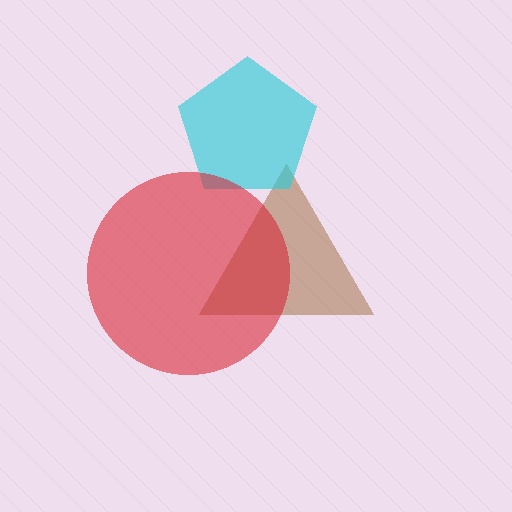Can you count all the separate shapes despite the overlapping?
Yes, there are 3 separate shapes.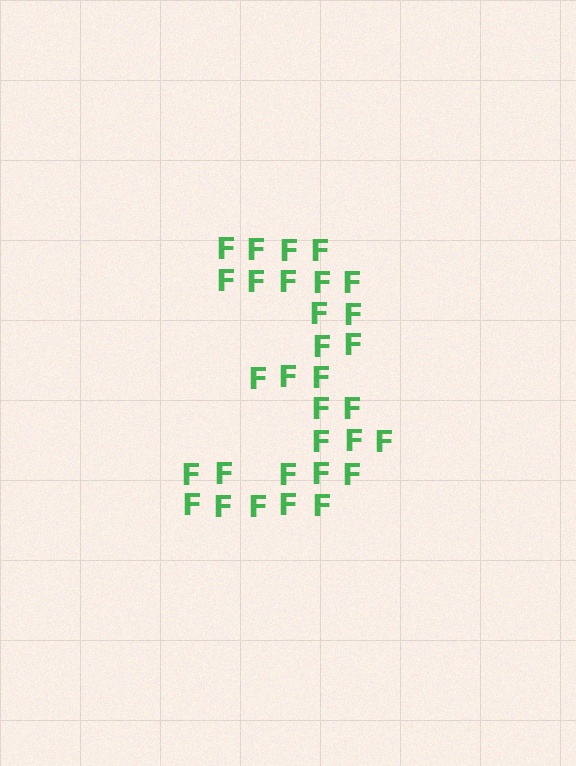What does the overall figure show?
The overall figure shows the digit 3.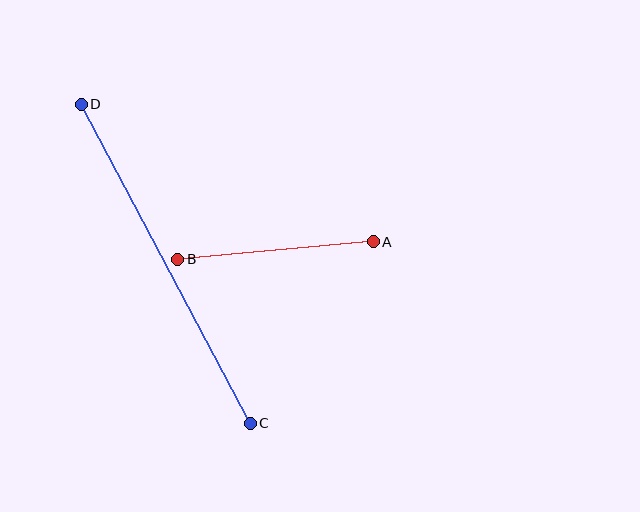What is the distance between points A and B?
The distance is approximately 196 pixels.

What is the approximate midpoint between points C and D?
The midpoint is at approximately (166, 264) pixels.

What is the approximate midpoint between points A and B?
The midpoint is at approximately (276, 251) pixels.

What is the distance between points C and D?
The distance is approximately 361 pixels.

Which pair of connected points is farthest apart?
Points C and D are farthest apart.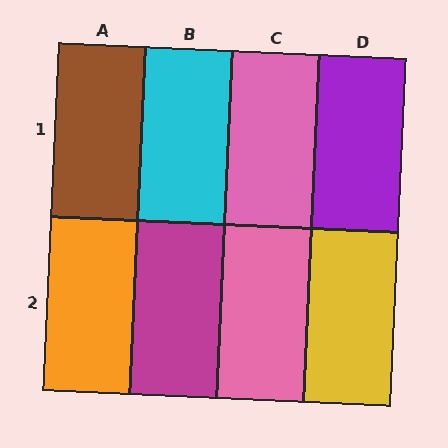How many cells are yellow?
1 cell is yellow.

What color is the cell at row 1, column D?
Purple.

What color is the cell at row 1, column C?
Pink.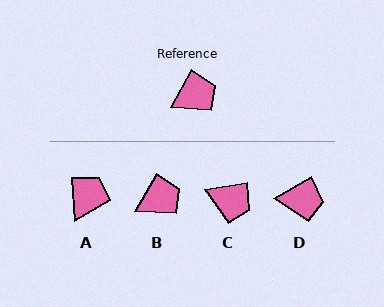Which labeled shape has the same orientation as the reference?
B.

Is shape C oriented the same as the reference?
No, it is off by about 52 degrees.